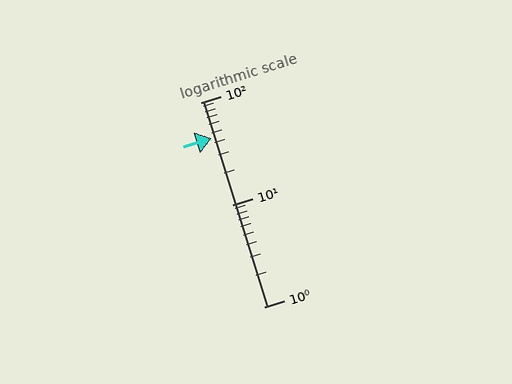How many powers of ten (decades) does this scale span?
The scale spans 2 decades, from 1 to 100.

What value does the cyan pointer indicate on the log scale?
The pointer indicates approximately 45.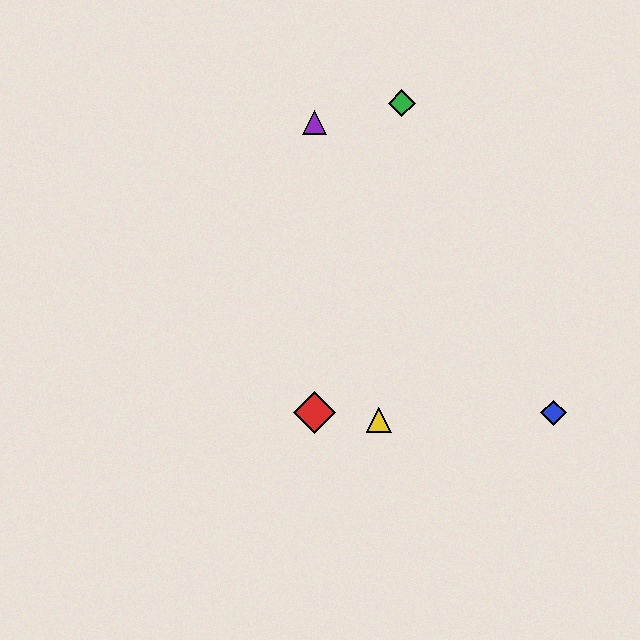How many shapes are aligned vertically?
2 shapes (the red diamond, the purple triangle) are aligned vertically.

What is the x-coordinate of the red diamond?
The red diamond is at x≈314.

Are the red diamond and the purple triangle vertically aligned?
Yes, both are at x≈314.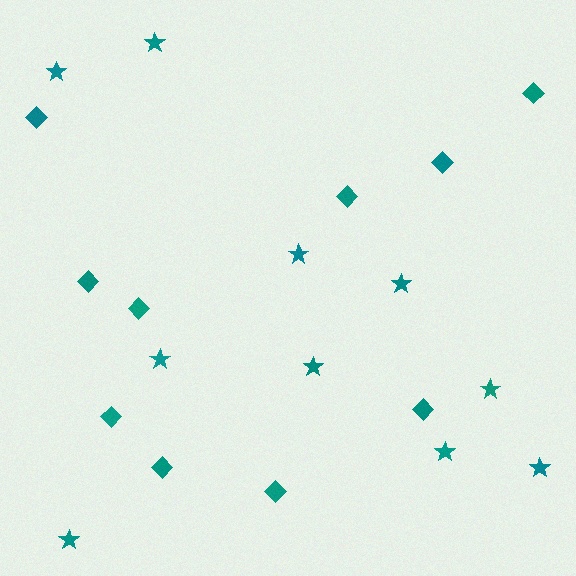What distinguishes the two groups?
There are 2 groups: one group of diamonds (10) and one group of stars (10).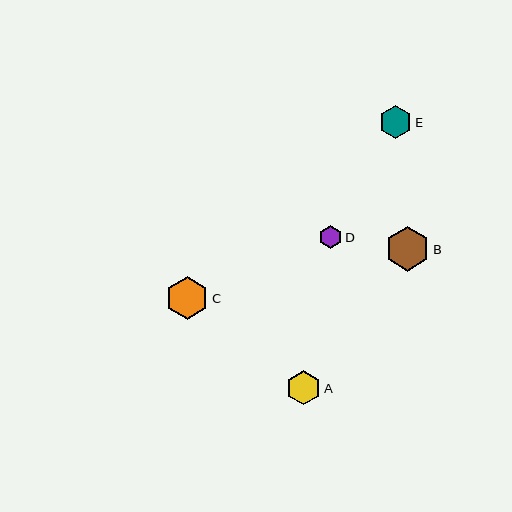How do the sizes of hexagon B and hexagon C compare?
Hexagon B and hexagon C are approximately the same size.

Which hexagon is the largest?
Hexagon B is the largest with a size of approximately 45 pixels.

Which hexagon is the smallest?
Hexagon D is the smallest with a size of approximately 23 pixels.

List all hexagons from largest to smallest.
From largest to smallest: B, C, A, E, D.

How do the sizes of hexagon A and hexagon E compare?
Hexagon A and hexagon E are approximately the same size.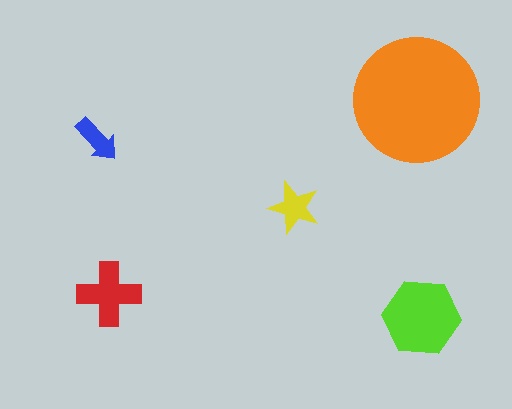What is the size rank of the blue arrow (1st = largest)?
5th.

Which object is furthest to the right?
The lime hexagon is rightmost.